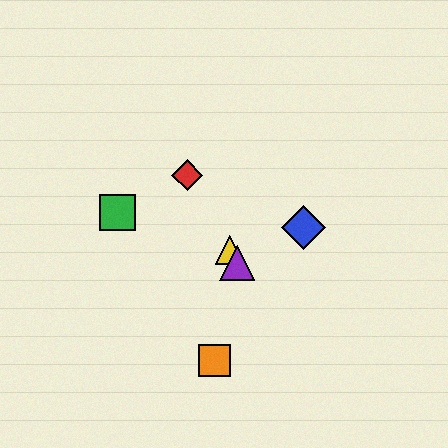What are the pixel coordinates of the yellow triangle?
The yellow triangle is at (230, 250).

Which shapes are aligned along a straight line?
The red diamond, the yellow triangle, the purple triangle are aligned along a straight line.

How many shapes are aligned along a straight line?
3 shapes (the red diamond, the yellow triangle, the purple triangle) are aligned along a straight line.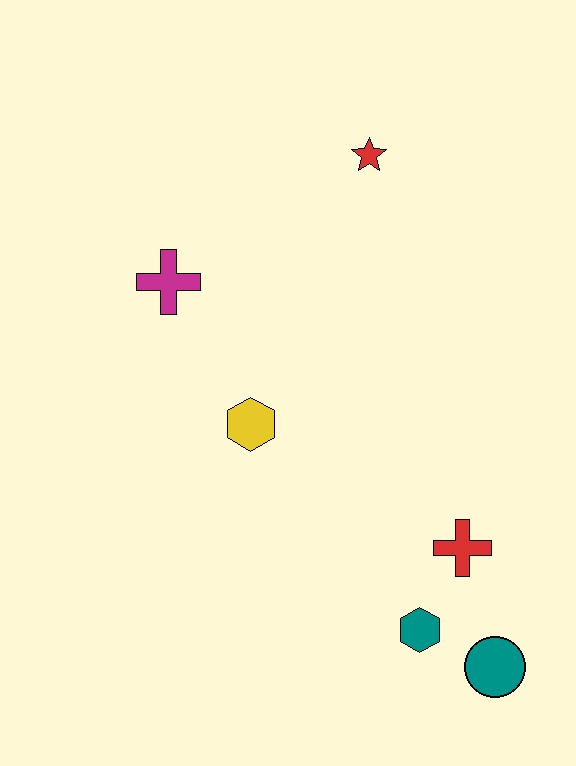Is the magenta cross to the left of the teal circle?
Yes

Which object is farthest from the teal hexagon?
The red star is farthest from the teal hexagon.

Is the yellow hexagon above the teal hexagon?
Yes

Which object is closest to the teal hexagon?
The teal circle is closest to the teal hexagon.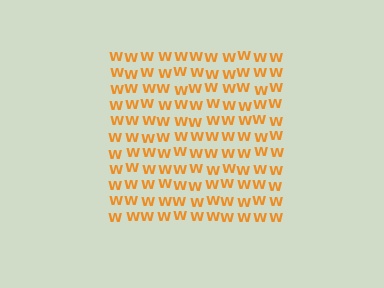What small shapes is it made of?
It is made of small letter W's.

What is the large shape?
The large shape is a square.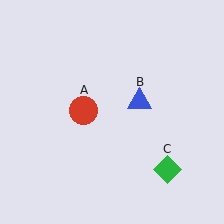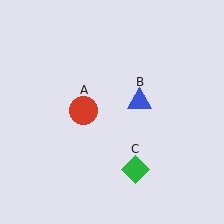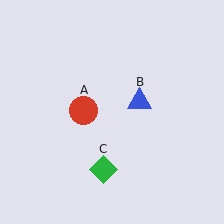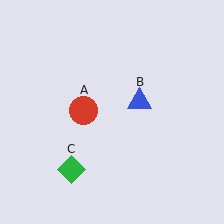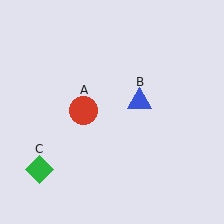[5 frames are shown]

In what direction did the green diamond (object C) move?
The green diamond (object C) moved left.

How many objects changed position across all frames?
1 object changed position: green diamond (object C).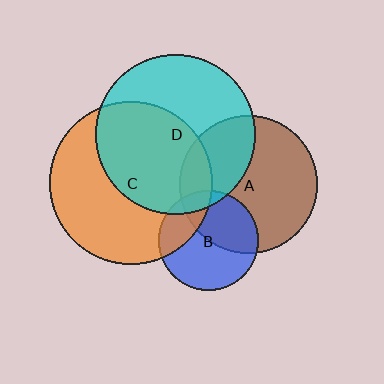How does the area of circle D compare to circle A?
Approximately 1.3 times.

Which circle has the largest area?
Circle C (orange).